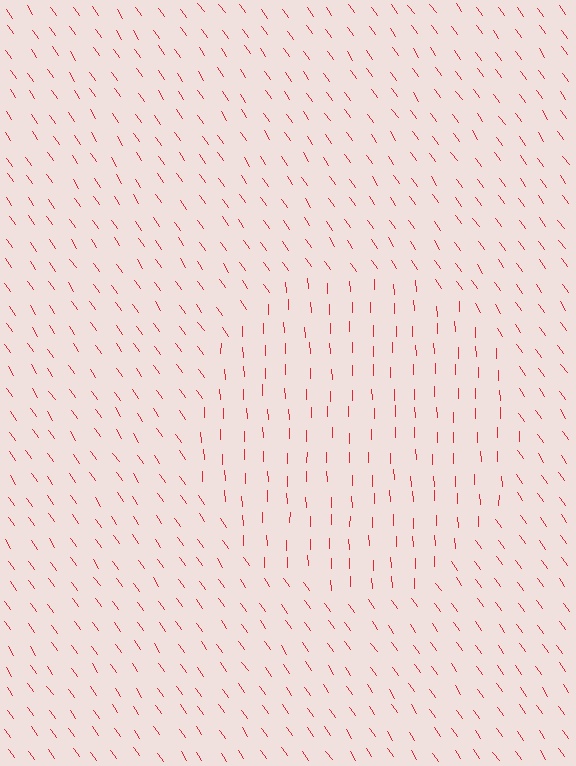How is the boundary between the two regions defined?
The boundary is defined purely by a change in line orientation (approximately 33 degrees difference). All lines are the same color and thickness.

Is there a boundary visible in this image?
Yes, there is a texture boundary formed by a change in line orientation.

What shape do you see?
I see a circle.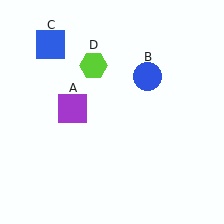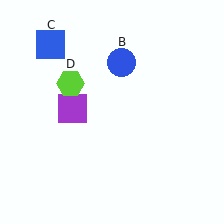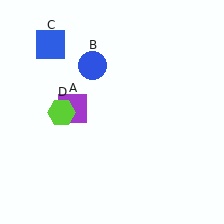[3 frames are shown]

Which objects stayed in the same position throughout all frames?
Purple square (object A) and blue square (object C) remained stationary.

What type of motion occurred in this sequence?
The blue circle (object B), lime hexagon (object D) rotated counterclockwise around the center of the scene.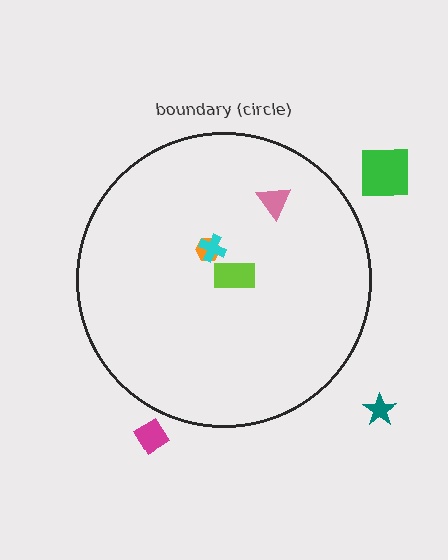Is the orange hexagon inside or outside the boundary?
Inside.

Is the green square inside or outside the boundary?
Outside.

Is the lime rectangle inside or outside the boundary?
Inside.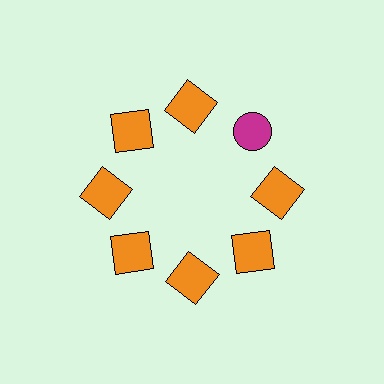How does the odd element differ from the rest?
It differs in both color (magenta instead of orange) and shape (circle instead of square).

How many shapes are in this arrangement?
There are 8 shapes arranged in a ring pattern.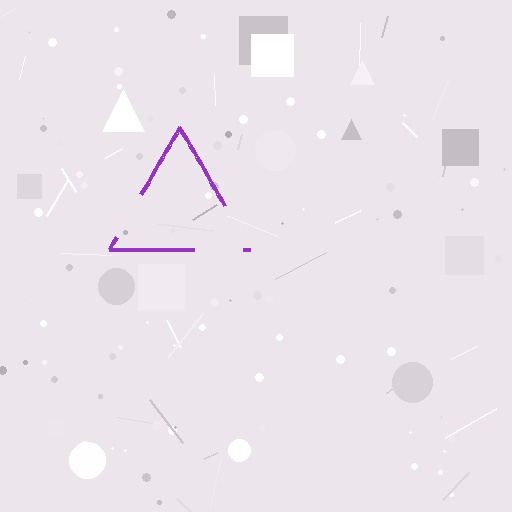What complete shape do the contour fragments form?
The contour fragments form a triangle.